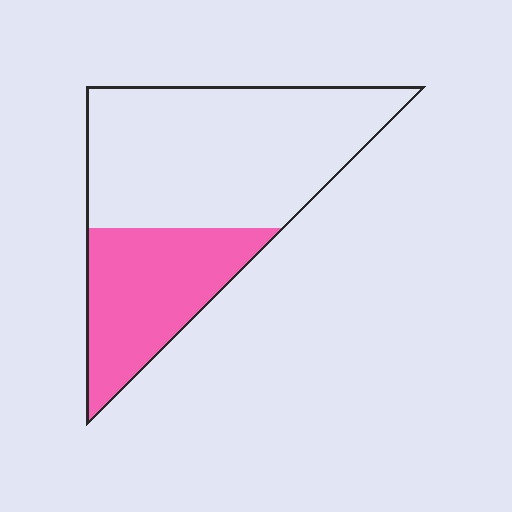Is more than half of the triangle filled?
No.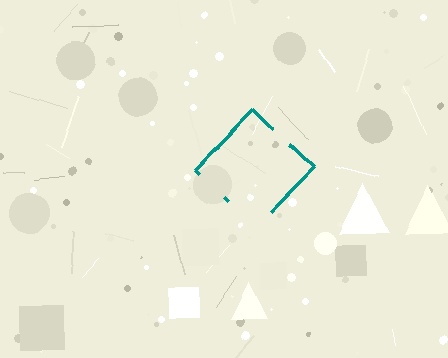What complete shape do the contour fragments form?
The contour fragments form a diamond.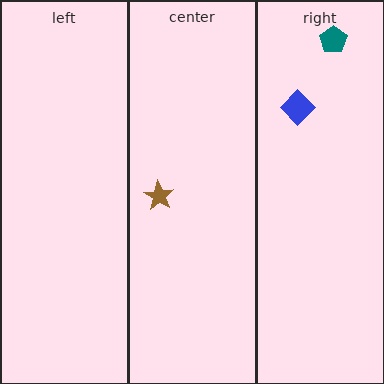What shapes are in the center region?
The brown star.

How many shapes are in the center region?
1.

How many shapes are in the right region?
2.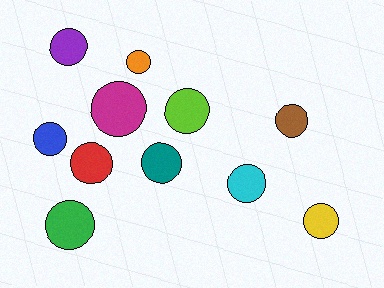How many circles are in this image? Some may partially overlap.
There are 11 circles.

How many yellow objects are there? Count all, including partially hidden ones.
There is 1 yellow object.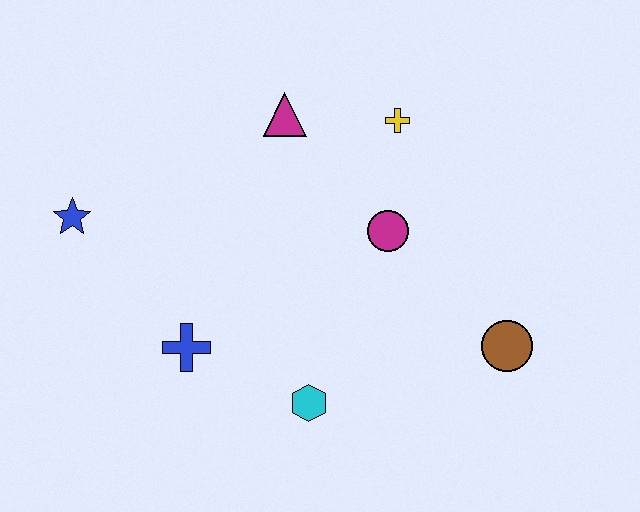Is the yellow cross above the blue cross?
Yes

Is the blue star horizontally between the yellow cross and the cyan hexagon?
No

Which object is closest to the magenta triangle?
The yellow cross is closest to the magenta triangle.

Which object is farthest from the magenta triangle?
The brown circle is farthest from the magenta triangle.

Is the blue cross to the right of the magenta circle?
No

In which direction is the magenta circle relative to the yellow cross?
The magenta circle is below the yellow cross.